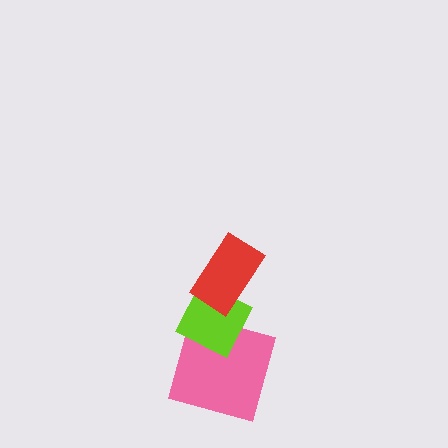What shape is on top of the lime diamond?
The red rectangle is on top of the lime diamond.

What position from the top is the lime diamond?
The lime diamond is 2nd from the top.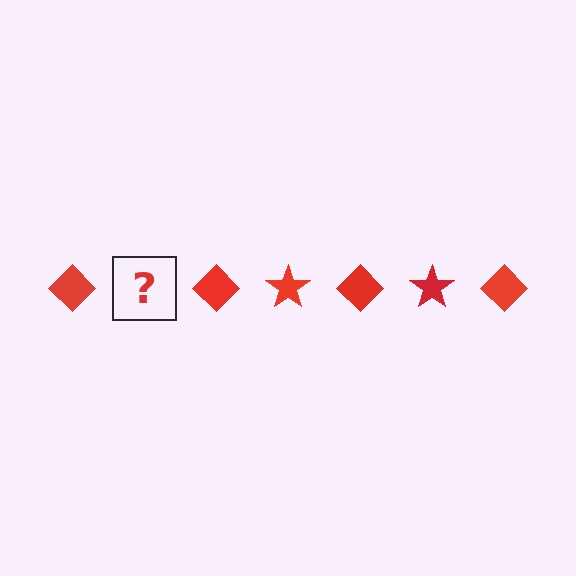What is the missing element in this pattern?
The missing element is a red star.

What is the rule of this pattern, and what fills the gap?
The rule is that the pattern cycles through diamond, star shapes in red. The gap should be filled with a red star.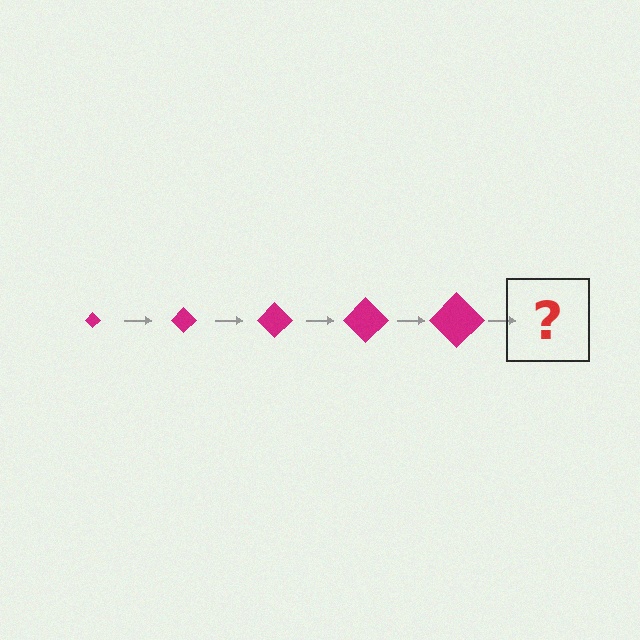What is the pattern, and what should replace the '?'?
The pattern is that the diamond gets progressively larger each step. The '?' should be a magenta diamond, larger than the previous one.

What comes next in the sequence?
The next element should be a magenta diamond, larger than the previous one.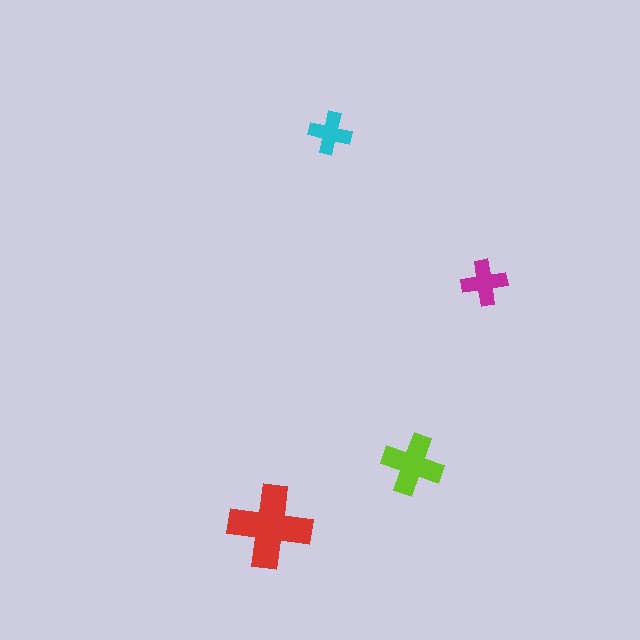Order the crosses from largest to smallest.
the red one, the lime one, the magenta one, the cyan one.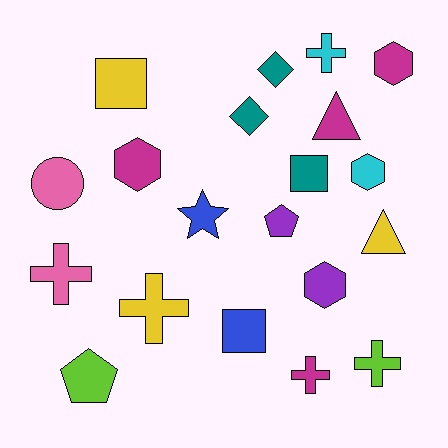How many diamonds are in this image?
There are 2 diamonds.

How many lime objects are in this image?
There are 2 lime objects.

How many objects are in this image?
There are 20 objects.